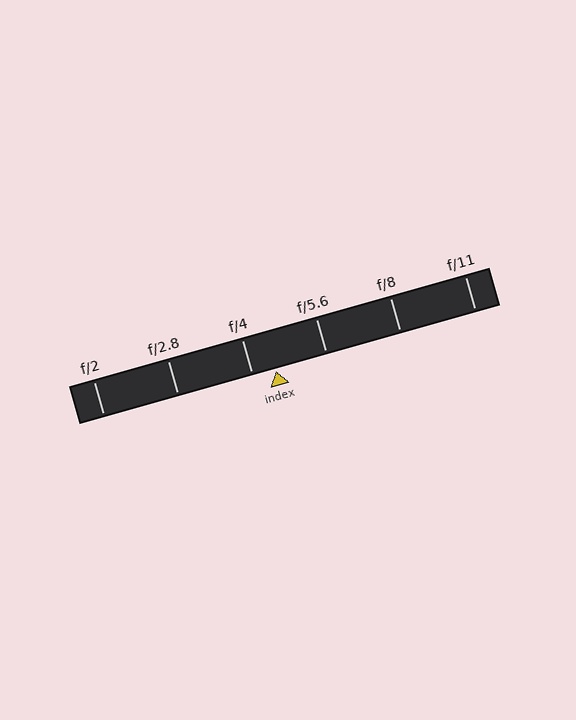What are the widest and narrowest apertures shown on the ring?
The widest aperture shown is f/2 and the narrowest is f/11.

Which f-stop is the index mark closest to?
The index mark is closest to f/4.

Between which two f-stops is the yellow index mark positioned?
The index mark is between f/4 and f/5.6.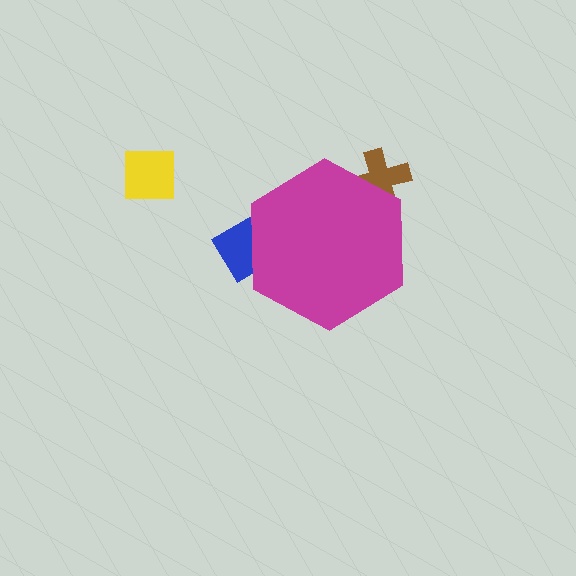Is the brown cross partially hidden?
Yes, the brown cross is partially hidden behind the magenta hexagon.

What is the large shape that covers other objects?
A magenta hexagon.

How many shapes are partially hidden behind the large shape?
2 shapes are partially hidden.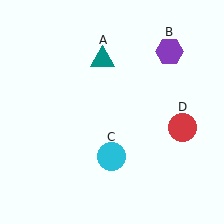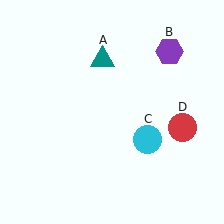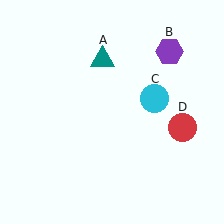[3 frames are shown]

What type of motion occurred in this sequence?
The cyan circle (object C) rotated counterclockwise around the center of the scene.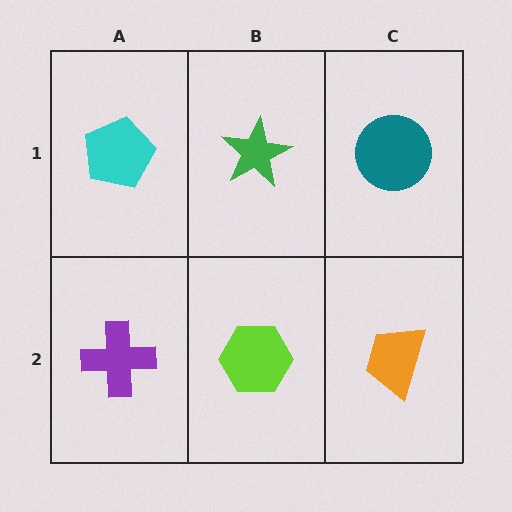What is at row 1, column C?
A teal circle.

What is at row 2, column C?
An orange trapezoid.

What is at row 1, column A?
A cyan pentagon.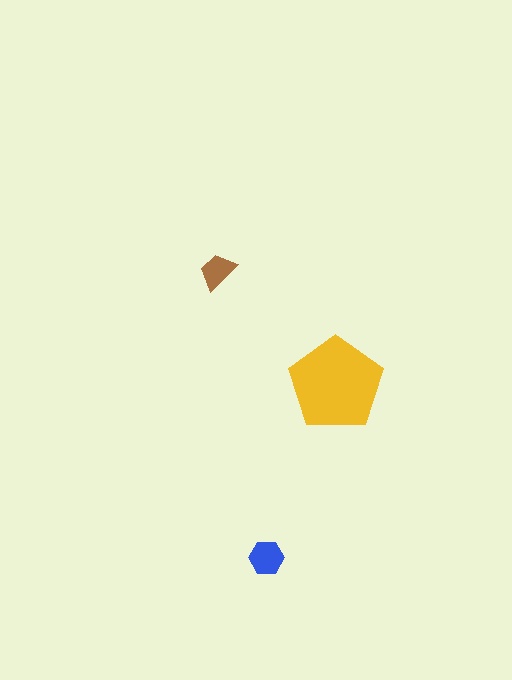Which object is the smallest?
The brown trapezoid.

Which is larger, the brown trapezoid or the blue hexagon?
The blue hexagon.